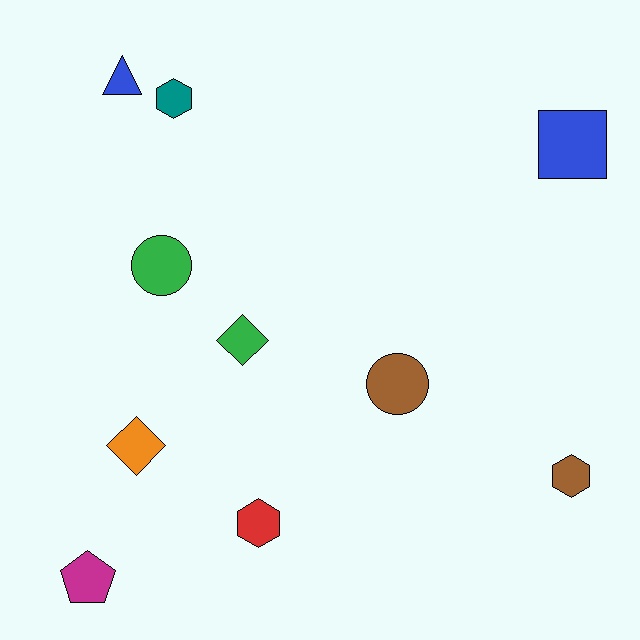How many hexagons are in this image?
There are 3 hexagons.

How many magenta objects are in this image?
There is 1 magenta object.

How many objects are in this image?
There are 10 objects.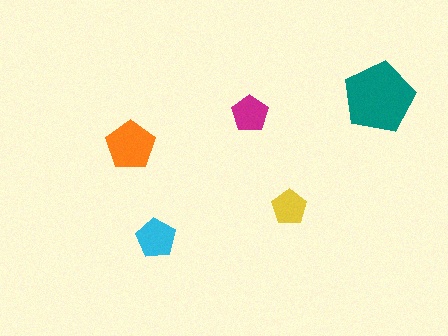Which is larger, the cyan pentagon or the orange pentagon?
The orange one.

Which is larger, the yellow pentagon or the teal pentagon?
The teal one.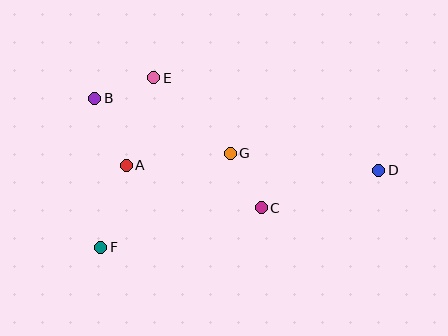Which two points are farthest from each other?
Points B and D are farthest from each other.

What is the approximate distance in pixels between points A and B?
The distance between A and B is approximately 74 pixels.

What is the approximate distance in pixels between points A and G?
The distance between A and G is approximately 105 pixels.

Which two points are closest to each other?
Points B and E are closest to each other.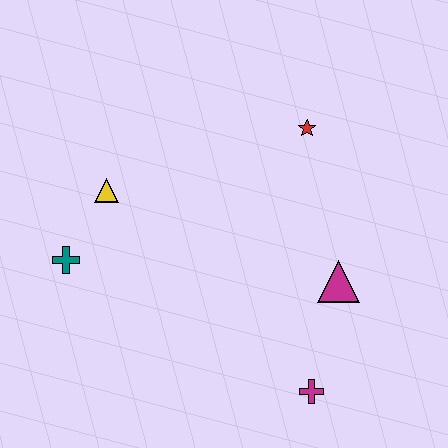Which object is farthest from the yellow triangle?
The magenta cross is farthest from the yellow triangle.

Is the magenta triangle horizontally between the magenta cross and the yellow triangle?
No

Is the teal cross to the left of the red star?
Yes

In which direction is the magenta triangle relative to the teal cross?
The magenta triangle is to the right of the teal cross.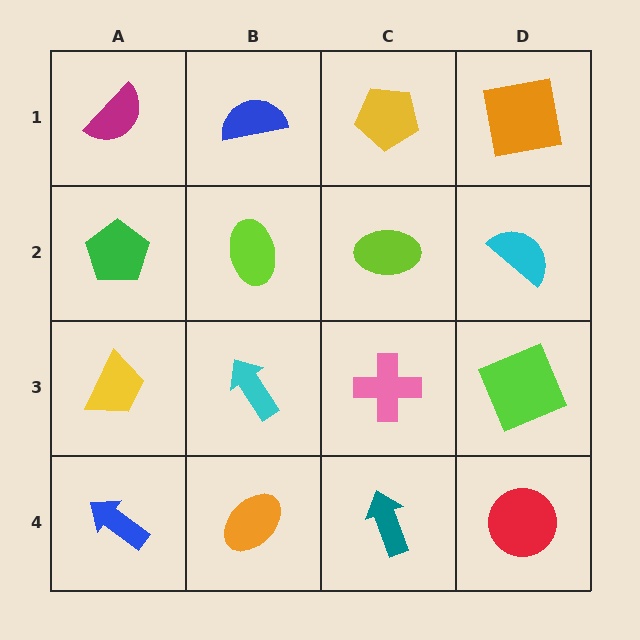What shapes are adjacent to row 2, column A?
A magenta semicircle (row 1, column A), a yellow trapezoid (row 3, column A), a lime ellipse (row 2, column B).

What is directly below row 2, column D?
A lime square.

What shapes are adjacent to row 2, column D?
An orange square (row 1, column D), a lime square (row 3, column D), a lime ellipse (row 2, column C).